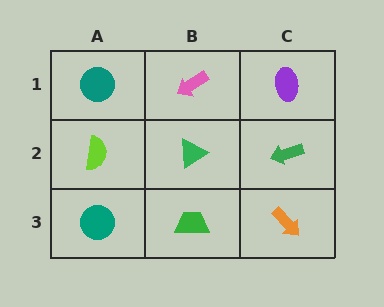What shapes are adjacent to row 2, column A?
A teal circle (row 1, column A), a teal circle (row 3, column A), a green triangle (row 2, column B).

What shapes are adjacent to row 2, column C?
A purple ellipse (row 1, column C), an orange arrow (row 3, column C), a green triangle (row 2, column B).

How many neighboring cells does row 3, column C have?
2.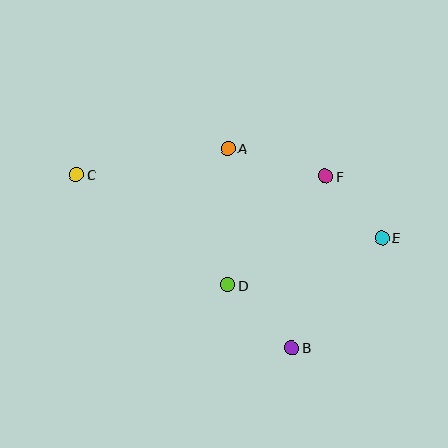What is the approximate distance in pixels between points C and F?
The distance between C and F is approximately 249 pixels.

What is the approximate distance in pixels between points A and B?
The distance between A and B is approximately 209 pixels.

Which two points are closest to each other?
Points E and F are closest to each other.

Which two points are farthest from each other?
Points C and E are farthest from each other.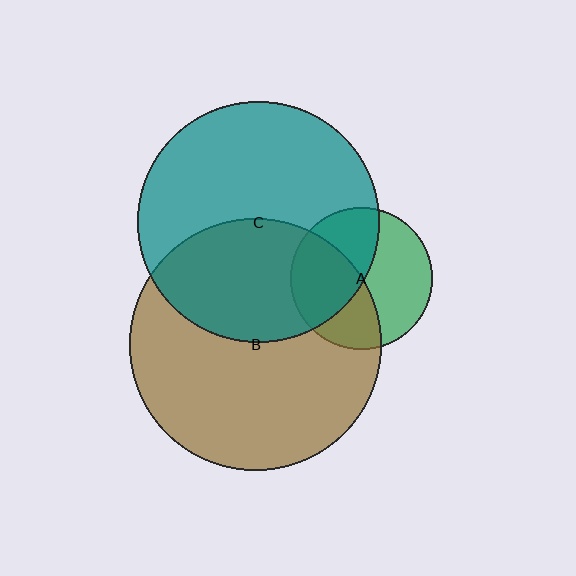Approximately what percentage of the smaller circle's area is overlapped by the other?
Approximately 40%.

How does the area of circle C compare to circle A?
Approximately 2.9 times.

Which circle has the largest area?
Circle B (brown).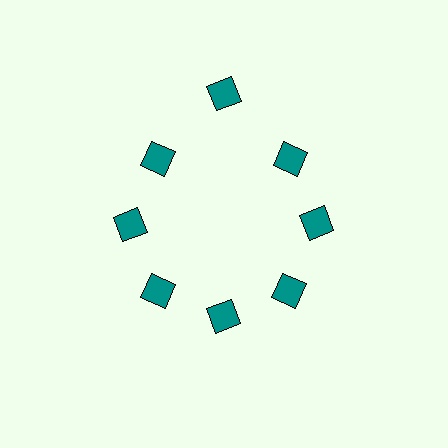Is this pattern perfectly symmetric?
No. The 8 teal diamonds are arranged in a ring, but one element near the 12 o'clock position is pushed outward from the center, breaking the 8-fold rotational symmetry.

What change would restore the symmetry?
The symmetry would be restored by moving it inward, back onto the ring so that all 8 diamonds sit at equal angles and equal distance from the center.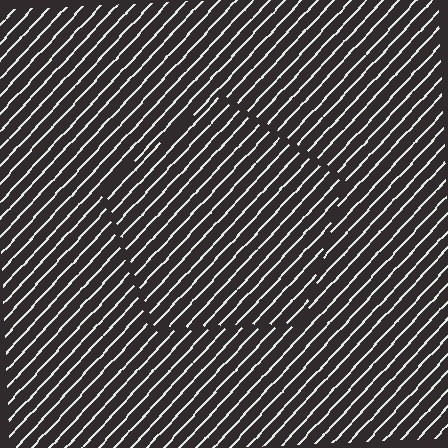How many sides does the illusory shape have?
5 sides — the line-ends trace a pentagon.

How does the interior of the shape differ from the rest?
The interior of the shape contains the same grating, shifted by half a period — the contour is defined by the phase discontinuity where line-ends from the inner and outer gratings abut.